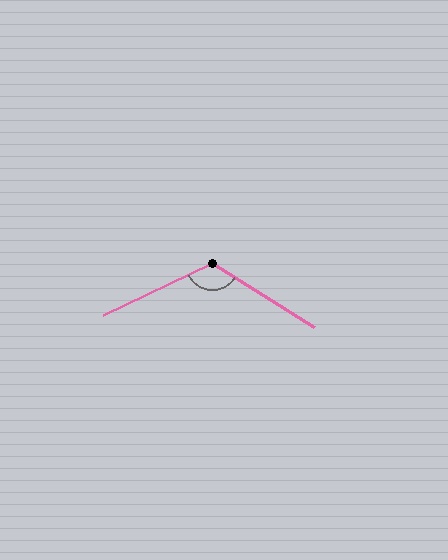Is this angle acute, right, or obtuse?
It is obtuse.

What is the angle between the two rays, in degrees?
Approximately 123 degrees.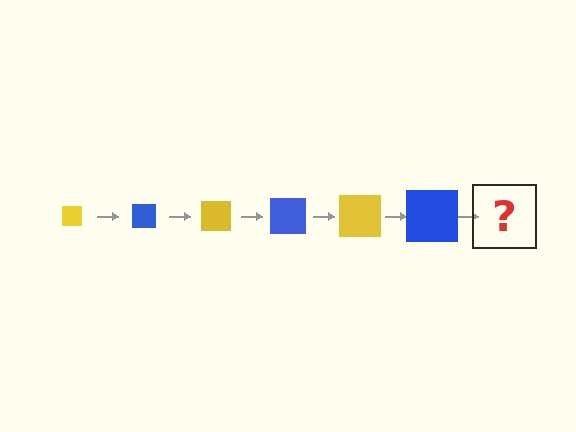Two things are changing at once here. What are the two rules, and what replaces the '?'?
The two rules are that the square grows larger each step and the color cycles through yellow and blue. The '?' should be a yellow square, larger than the previous one.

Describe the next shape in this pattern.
It should be a yellow square, larger than the previous one.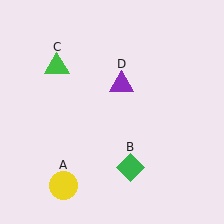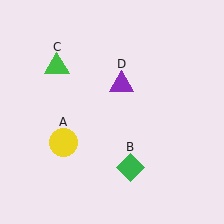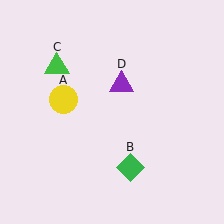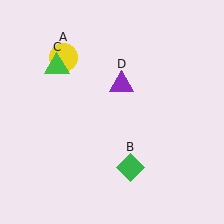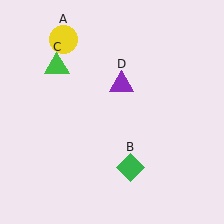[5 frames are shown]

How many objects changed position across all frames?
1 object changed position: yellow circle (object A).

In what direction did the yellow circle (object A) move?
The yellow circle (object A) moved up.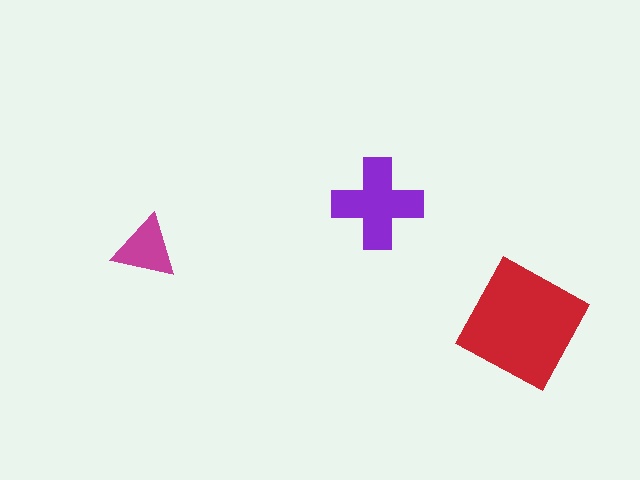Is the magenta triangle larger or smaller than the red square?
Smaller.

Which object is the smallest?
The magenta triangle.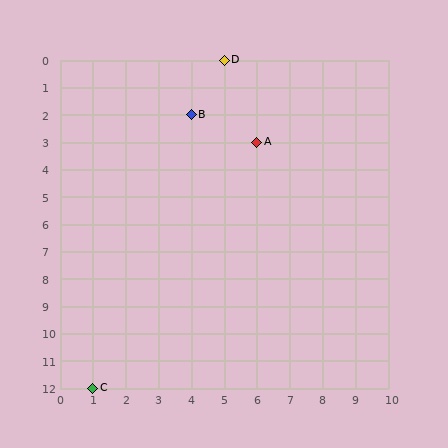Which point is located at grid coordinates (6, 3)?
Point A is at (6, 3).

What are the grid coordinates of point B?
Point B is at grid coordinates (4, 2).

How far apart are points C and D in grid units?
Points C and D are 4 columns and 12 rows apart (about 12.6 grid units diagonally).